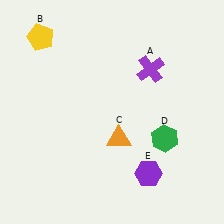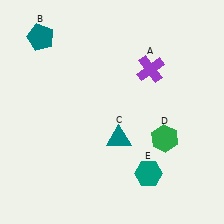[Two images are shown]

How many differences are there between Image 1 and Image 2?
There are 3 differences between the two images.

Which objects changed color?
B changed from yellow to teal. C changed from orange to teal. E changed from purple to teal.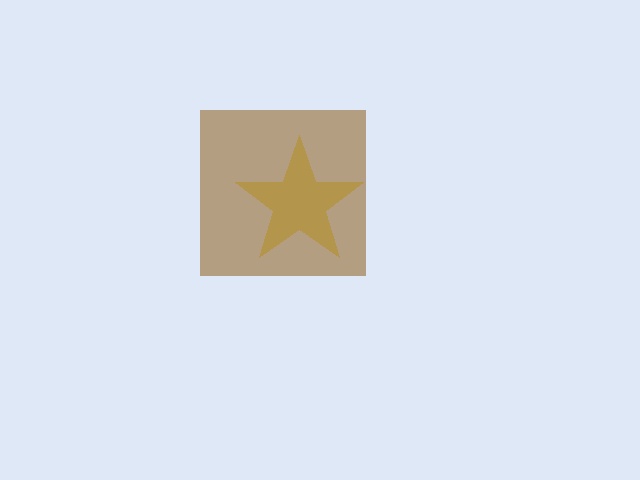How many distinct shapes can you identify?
There are 2 distinct shapes: a yellow star, a brown square.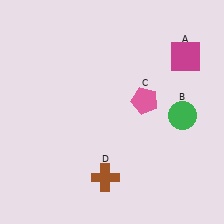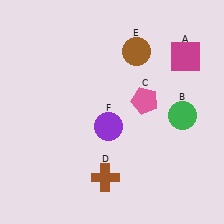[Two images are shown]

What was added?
A brown circle (E), a purple circle (F) were added in Image 2.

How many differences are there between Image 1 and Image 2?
There are 2 differences between the two images.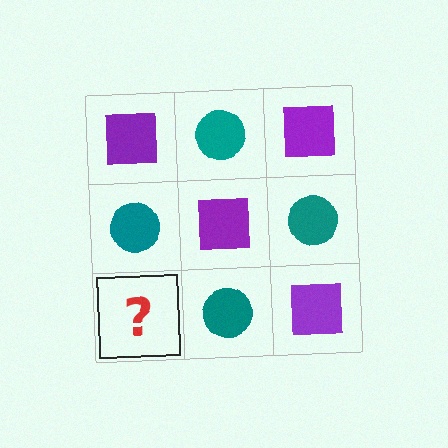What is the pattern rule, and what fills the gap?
The rule is that it alternates purple square and teal circle in a checkerboard pattern. The gap should be filled with a purple square.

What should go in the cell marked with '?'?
The missing cell should contain a purple square.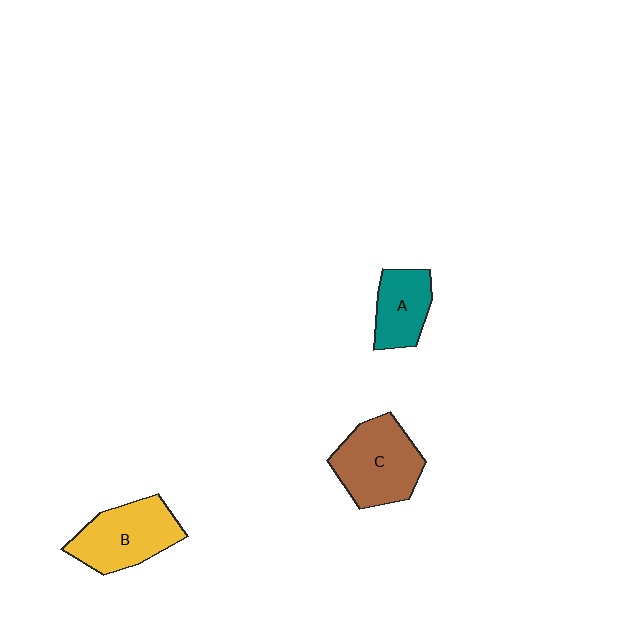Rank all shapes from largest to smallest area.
From largest to smallest: C (brown), B (yellow), A (teal).